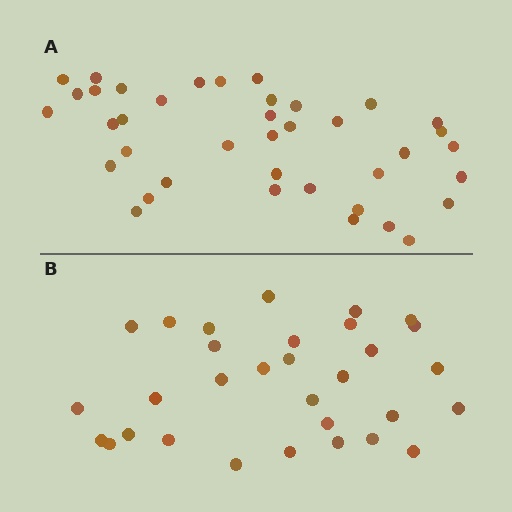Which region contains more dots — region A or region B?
Region A (the top region) has more dots.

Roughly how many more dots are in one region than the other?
Region A has roughly 8 or so more dots than region B.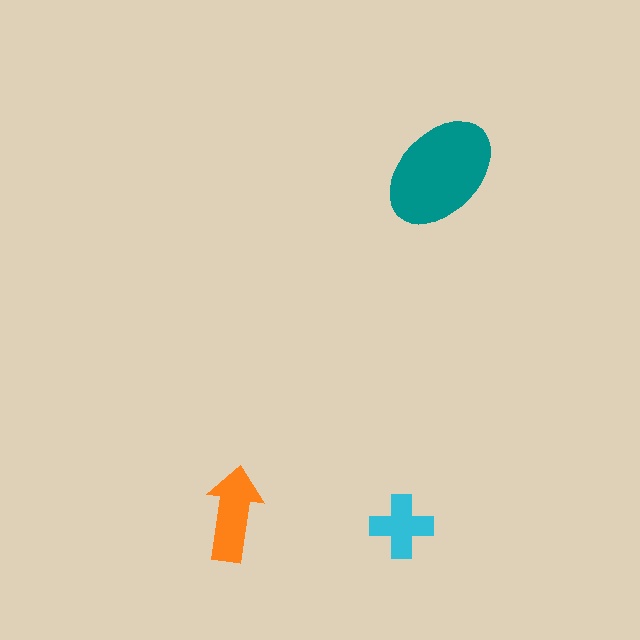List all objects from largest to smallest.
The teal ellipse, the orange arrow, the cyan cross.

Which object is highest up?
The teal ellipse is topmost.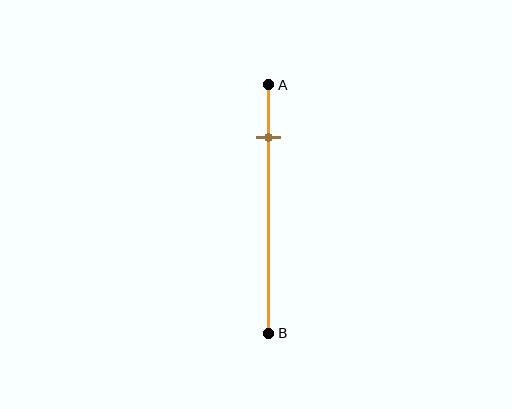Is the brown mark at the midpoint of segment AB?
No, the mark is at about 20% from A, not at the 50% midpoint.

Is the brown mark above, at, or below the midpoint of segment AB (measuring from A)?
The brown mark is above the midpoint of segment AB.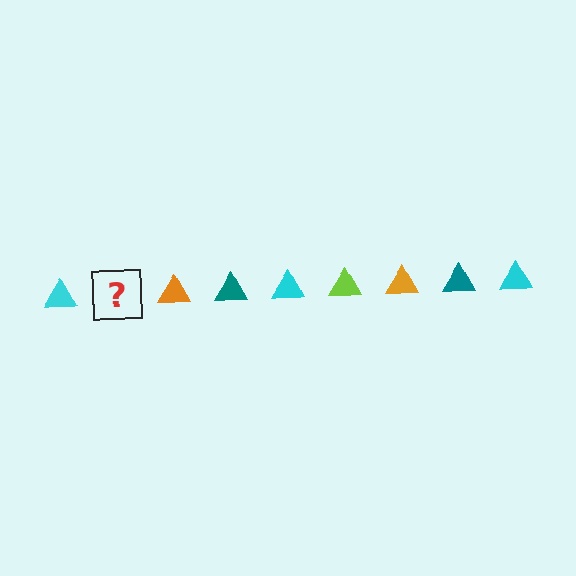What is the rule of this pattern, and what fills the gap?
The rule is that the pattern cycles through cyan, lime, orange, teal triangles. The gap should be filled with a lime triangle.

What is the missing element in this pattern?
The missing element is a lime triangle.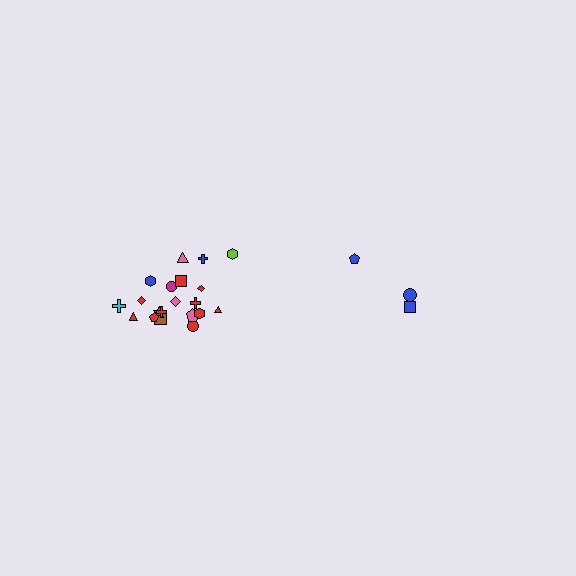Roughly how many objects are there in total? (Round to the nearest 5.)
Roughly 25 objects in total.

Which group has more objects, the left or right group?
The left group.